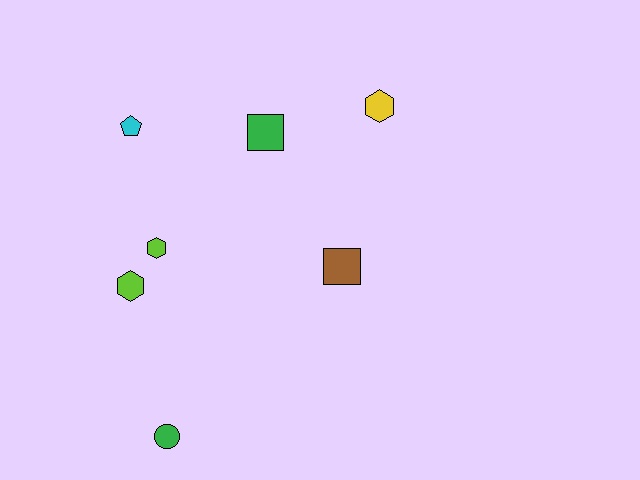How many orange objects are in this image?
There are no orange objects.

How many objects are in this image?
There are 7 objects.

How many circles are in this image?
There is 1 circle.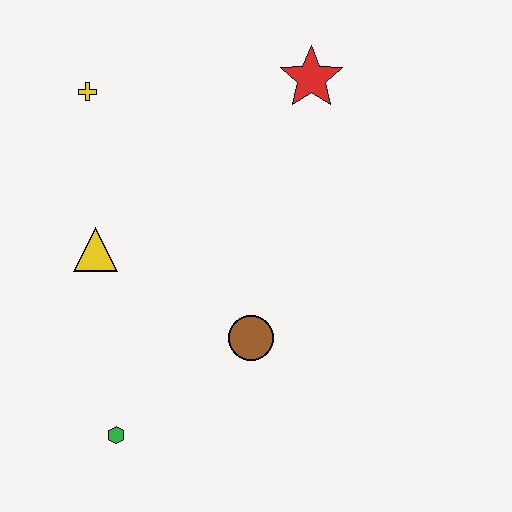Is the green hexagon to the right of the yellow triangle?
Yes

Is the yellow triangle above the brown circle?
Yes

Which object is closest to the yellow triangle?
The yellow cross is closest to the yellow triangle.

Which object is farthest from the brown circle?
The yellow cross is farthest from the brown circle.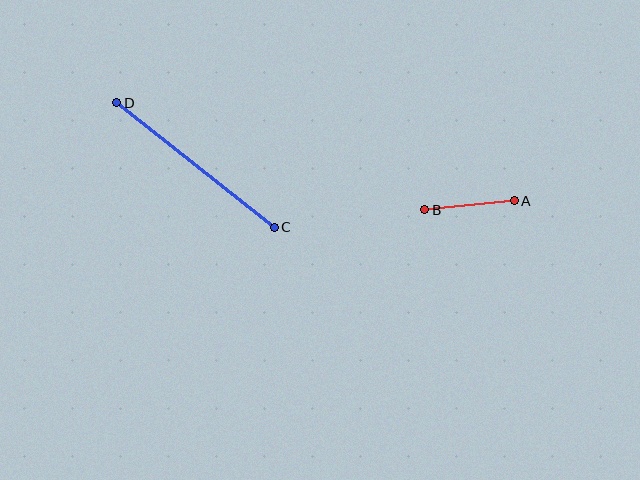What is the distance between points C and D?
The distance is approximately 201 pixels.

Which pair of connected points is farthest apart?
Points C and D are farthest apart.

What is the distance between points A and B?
The distance is approximately 90 pixels.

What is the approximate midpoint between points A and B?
The midpoint is at approximately (470, 205) pixels.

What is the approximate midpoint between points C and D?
The midpoint is at approximately (195, 165) pixels.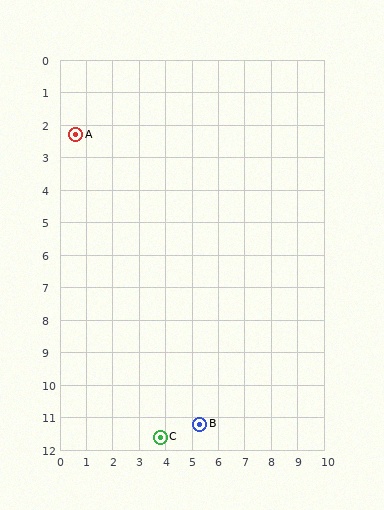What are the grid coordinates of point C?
Point C is at approximately (3.8, 11.6).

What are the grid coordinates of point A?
Point A is at approximately (0.6, 2.3).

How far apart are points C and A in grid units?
Points C and A are about 9.8 grid units apart.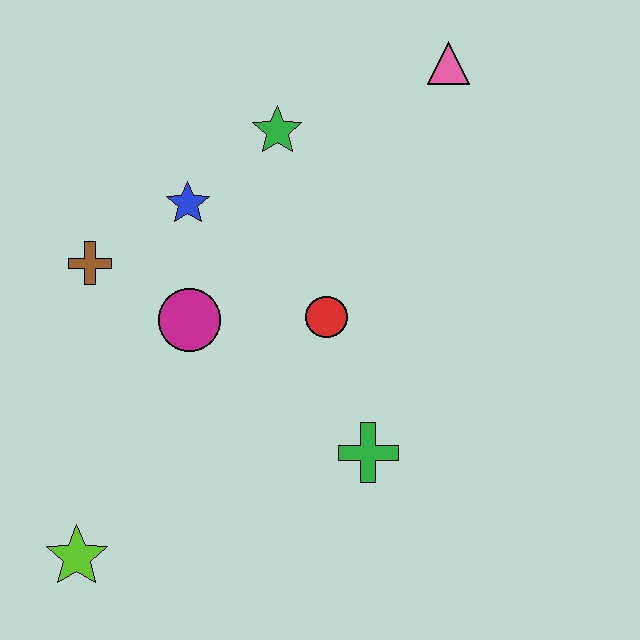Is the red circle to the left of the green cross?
Yes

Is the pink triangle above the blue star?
Yes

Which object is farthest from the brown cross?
The pink triangle is farthest from the brown cross.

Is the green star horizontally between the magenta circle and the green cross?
Yes